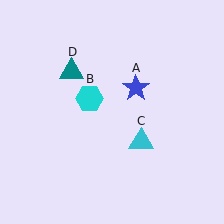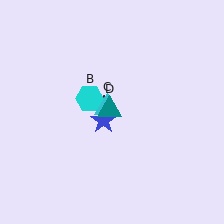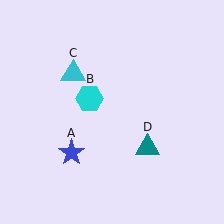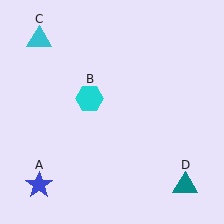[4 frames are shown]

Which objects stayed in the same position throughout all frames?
Cyan hexagon (object B) remained stationary.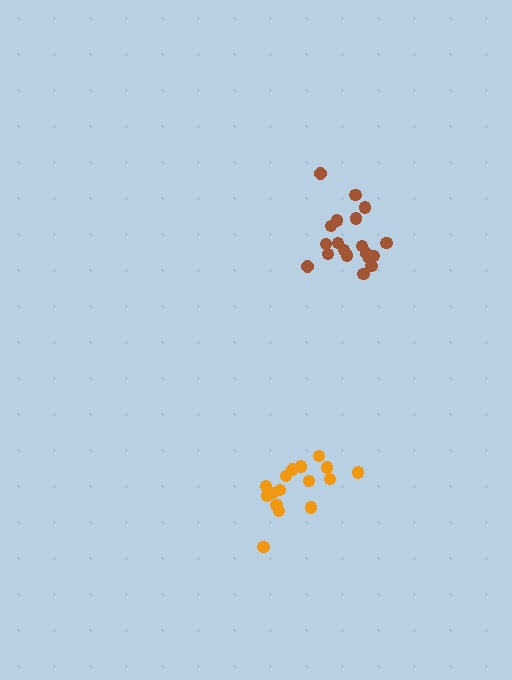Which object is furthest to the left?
The orange cluster is leftmost.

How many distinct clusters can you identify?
There are 2 distinct clusters.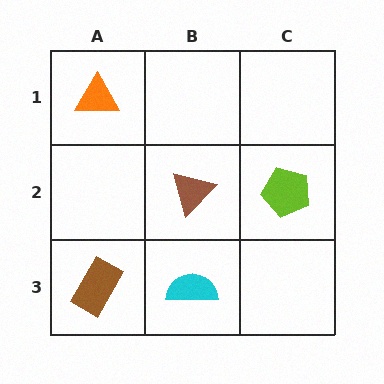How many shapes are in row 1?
1 shape.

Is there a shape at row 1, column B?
No, that cell is empty.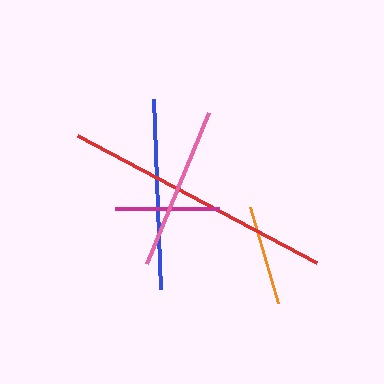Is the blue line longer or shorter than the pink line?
The blue line is longer than the pink line.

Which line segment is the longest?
The red line is the longest at approximately 270 pixels.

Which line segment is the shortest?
The orange line is the shortest at approximately 100 pixels.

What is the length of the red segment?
The red segment is approximately 270 pixels long.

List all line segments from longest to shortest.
From longest to shortest: red, blue, pink, magenta, orange.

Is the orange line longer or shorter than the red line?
The red line is longer than the orange line.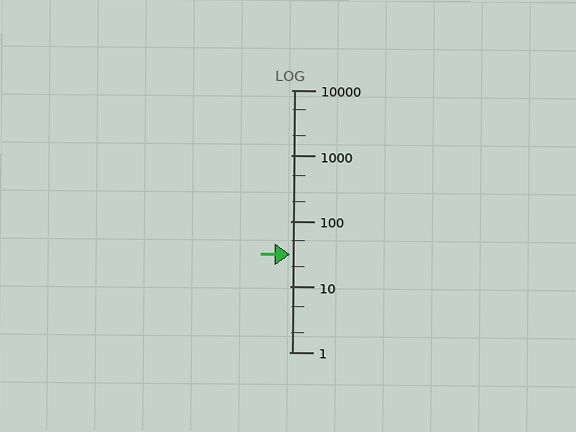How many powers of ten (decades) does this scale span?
The scale spans 4 decades, from 1 to 10000.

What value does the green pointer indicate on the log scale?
The pointer indicates approximately 31.